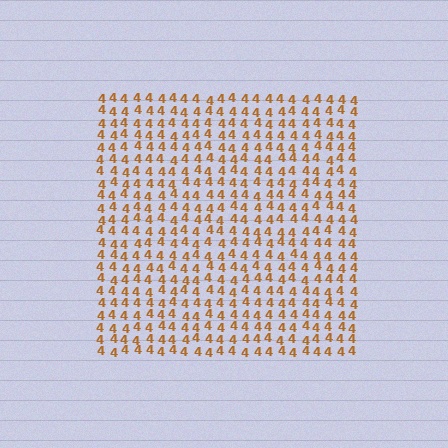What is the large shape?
The large shape is a square.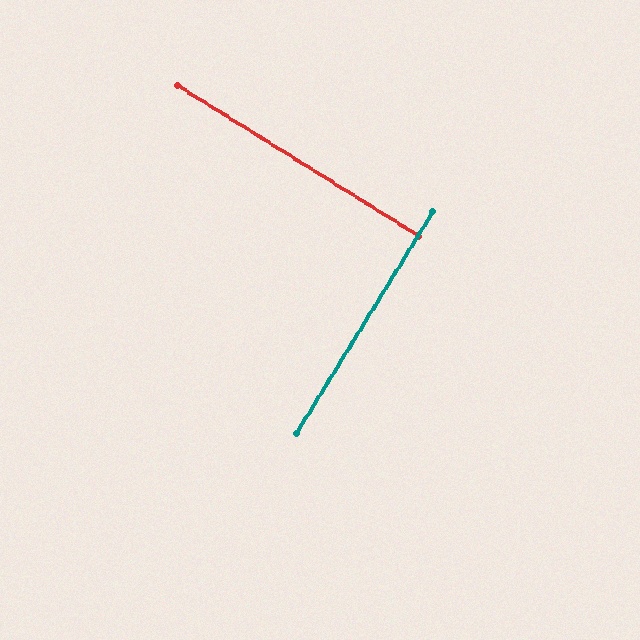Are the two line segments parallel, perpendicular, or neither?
Perpendicular — they meet at approximately 90°.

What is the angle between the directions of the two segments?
Approximately 90 degrees.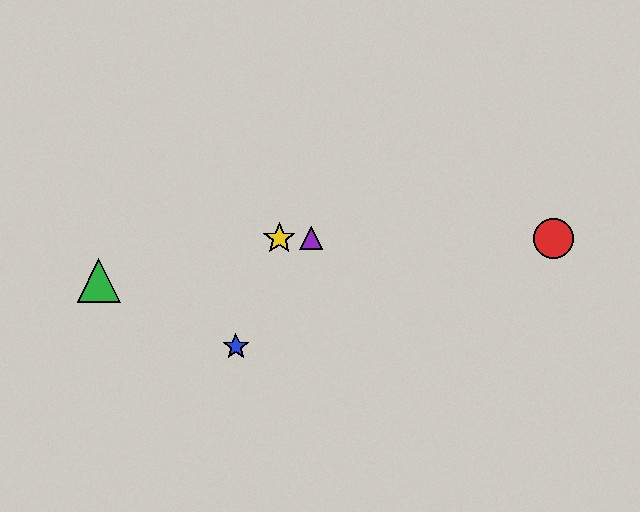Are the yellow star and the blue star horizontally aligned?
No, the yellow star is at y≈238 and the blue star is at y≈347.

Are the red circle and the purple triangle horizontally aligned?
Yes, both are at y≈238.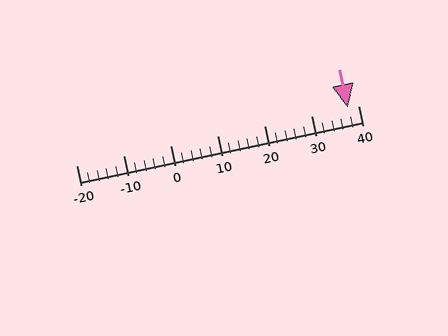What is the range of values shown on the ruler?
The ruler shows values from -20 to 40.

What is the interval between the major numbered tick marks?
The major tick marks are spaced 10 units apart.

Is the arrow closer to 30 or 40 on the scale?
The arrow is closer to 40.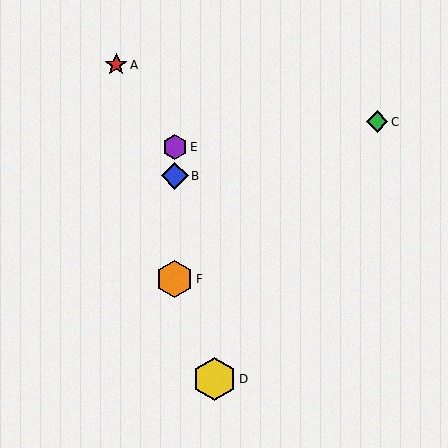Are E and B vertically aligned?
Yes, both are at x≈175.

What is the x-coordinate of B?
Object B is at x≈175.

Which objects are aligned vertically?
Objects B, E, F are aligned vertically.